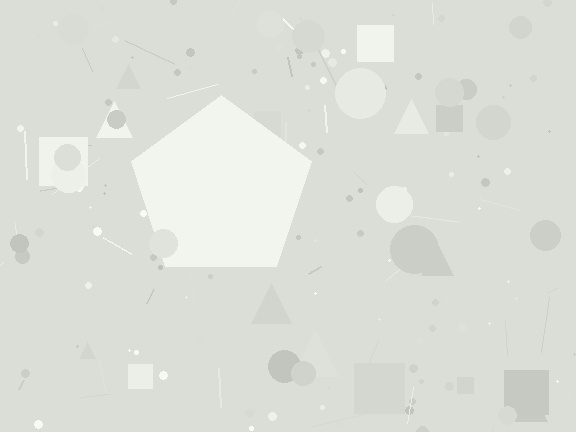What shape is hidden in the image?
A pentagon is hidden in the image.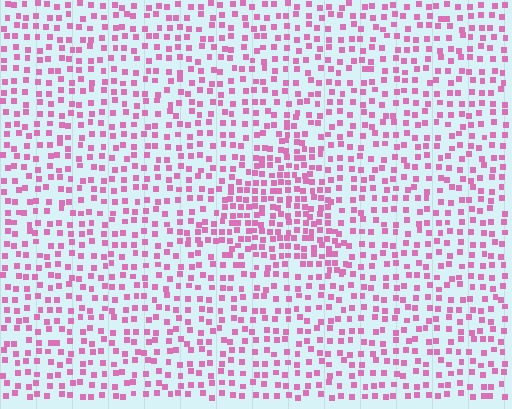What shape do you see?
I see a triangle.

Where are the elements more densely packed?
The elements are more densely packed inside the triangle boundary.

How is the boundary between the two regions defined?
The boundary is defined by a change in element density (approximately 1.8x ratio). All elements are the same color, size, and shape.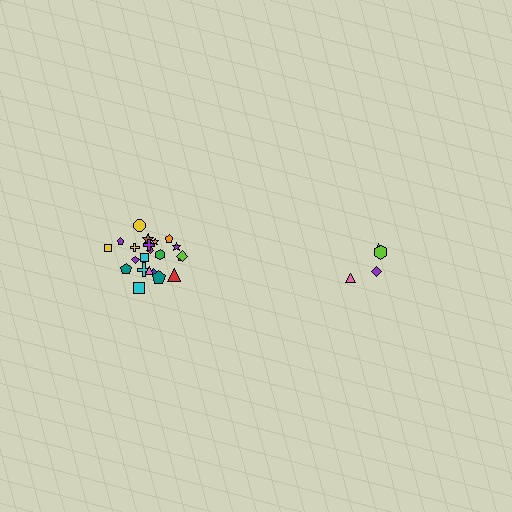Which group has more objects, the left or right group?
The left group.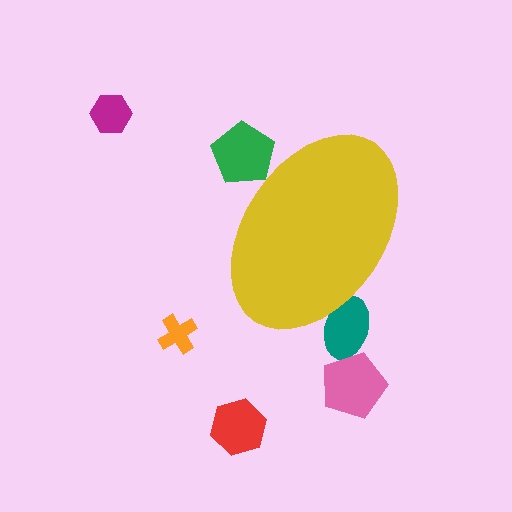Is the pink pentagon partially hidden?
No, the pink pentagon is fully visible.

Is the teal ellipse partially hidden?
Yes, the teal ellipse is partially hidden behind the yellow ellipse.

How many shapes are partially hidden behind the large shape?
2 shapes are partially hidden.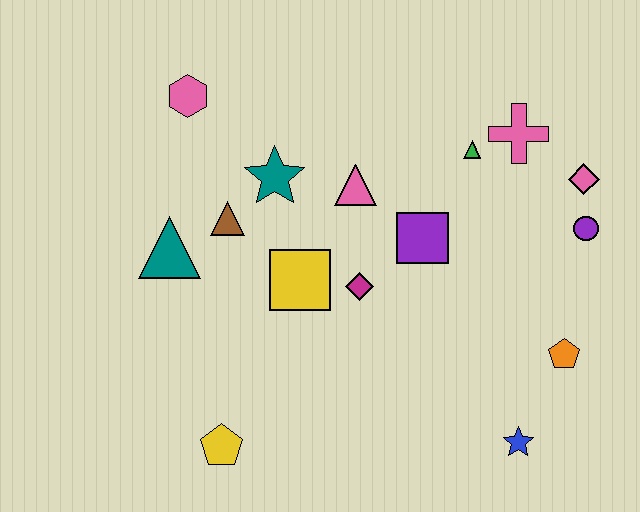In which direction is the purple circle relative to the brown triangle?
The purple circle is to the right of the brown triangle.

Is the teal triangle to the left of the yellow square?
Yes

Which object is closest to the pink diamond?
The purple circle is closest to the pink diamond.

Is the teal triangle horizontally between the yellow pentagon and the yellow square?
No